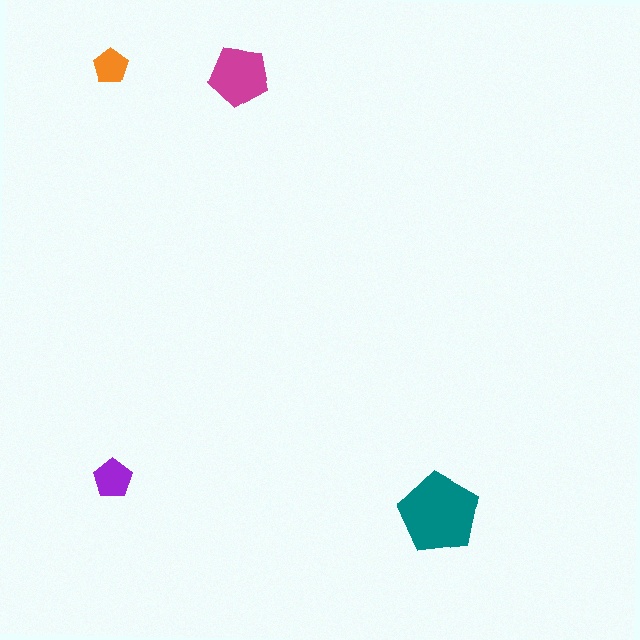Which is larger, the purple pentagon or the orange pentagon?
The purple one.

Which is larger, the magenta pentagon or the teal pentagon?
The teal one.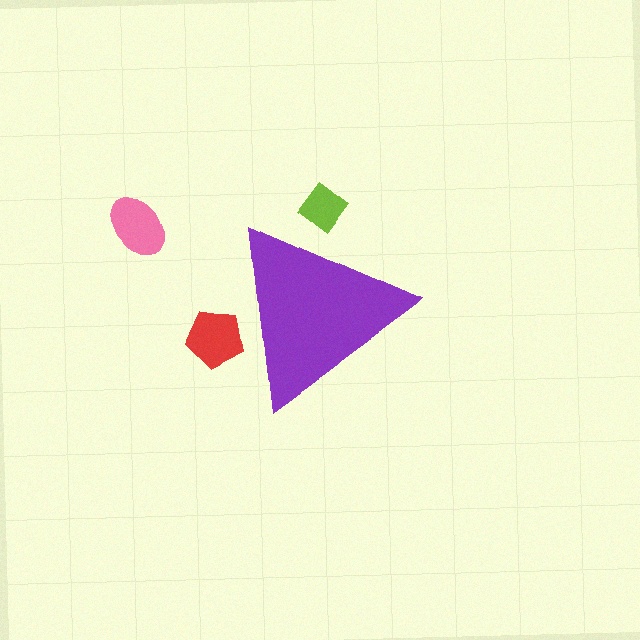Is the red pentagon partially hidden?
Yes, the red pentagon is partially hidden behind the purple triangle.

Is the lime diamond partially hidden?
Yes, the lime diamond is partially hidden behind the purple triangle.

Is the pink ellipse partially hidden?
No, the pink ellipse is fully visible.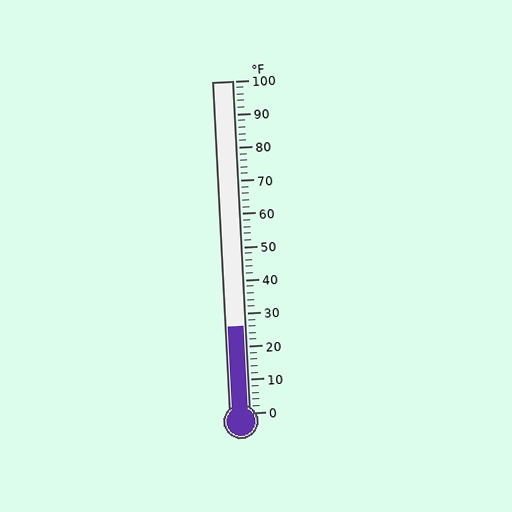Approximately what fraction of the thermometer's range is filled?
The thermometer is filled to approximately 25% of its range.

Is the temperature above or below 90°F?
The temperature is below 90°F.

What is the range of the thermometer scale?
The thermometer scale ranges from 0°F to 100°F.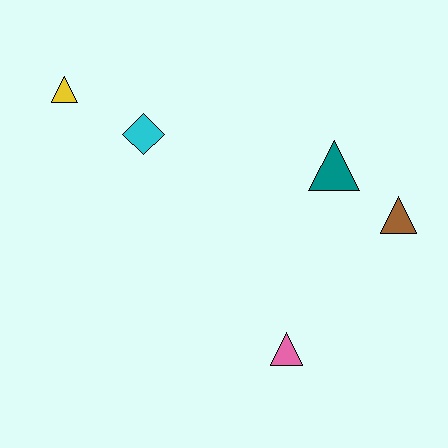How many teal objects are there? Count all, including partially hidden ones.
There is 1 teal object.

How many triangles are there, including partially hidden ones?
There are 4 triangles.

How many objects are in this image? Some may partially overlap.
There are 5 objects.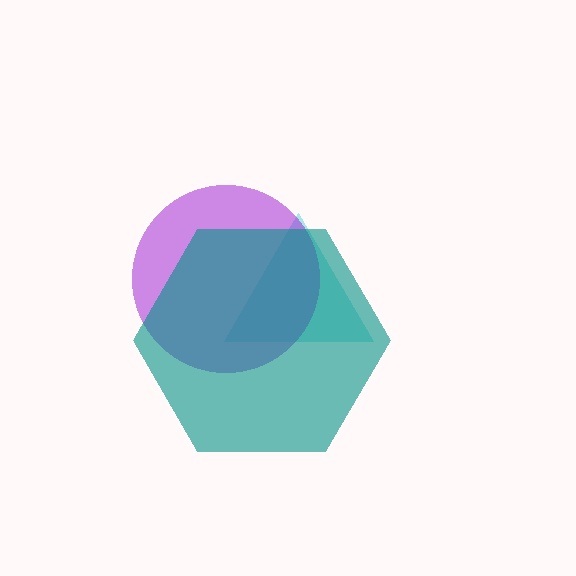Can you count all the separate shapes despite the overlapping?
Yes, there are 3 separate shapes.